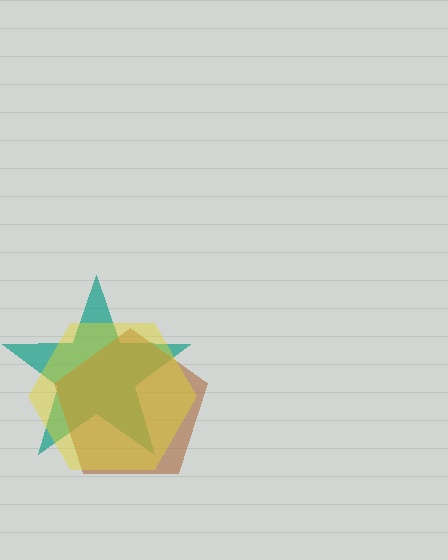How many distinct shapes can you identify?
There are 3 distinct shapes: a teal star, a brown pentagon, a yellow hexagon.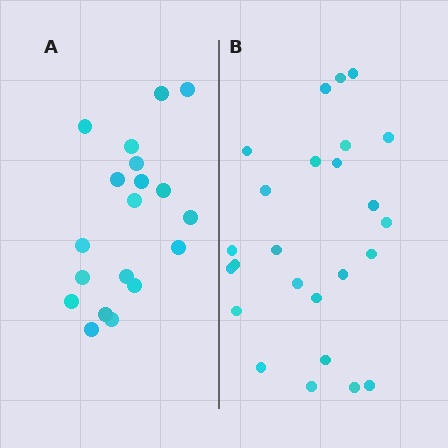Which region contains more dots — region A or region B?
Region B (the right region) has more dots.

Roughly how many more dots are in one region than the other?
Region B has about 6 more dots than region A.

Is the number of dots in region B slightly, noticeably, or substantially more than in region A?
Region B has noticeably more, but not dramatically so. The ratio is roughly 1.3 to 1.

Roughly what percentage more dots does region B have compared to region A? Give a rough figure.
About 30% more.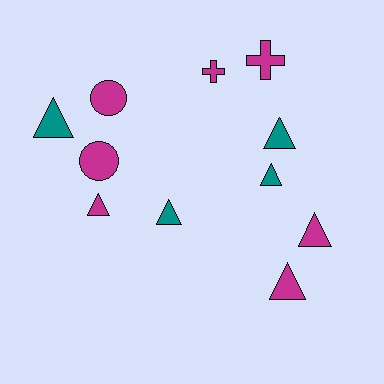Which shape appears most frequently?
Triangle, with 7 objects.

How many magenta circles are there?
There are 2 magenta circles.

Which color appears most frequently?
Magenta, with 7 objects.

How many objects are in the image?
There are 11 objects.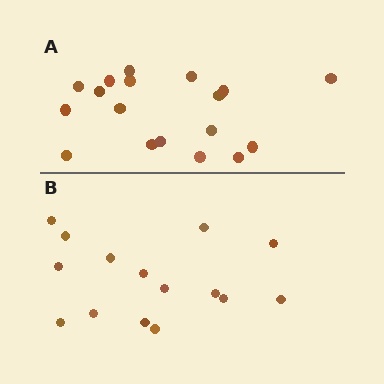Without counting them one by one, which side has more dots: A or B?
Region A (the top region) has more dots.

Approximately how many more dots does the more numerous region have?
Region A has just a few more — roughly 2 or 3 more dots than region B.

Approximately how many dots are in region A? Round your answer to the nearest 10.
About 20 dots. (The exact count is 18, which rounds to 20.)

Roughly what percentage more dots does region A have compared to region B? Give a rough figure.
About 20% more.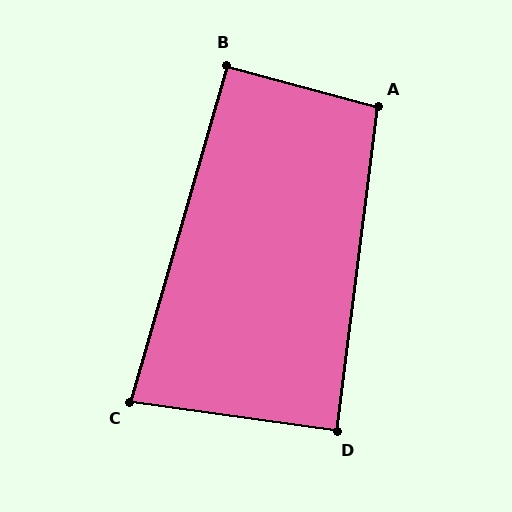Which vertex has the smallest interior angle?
C, at approximately 82 degrees.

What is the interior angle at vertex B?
Approximately 91 degrees (approximately right).